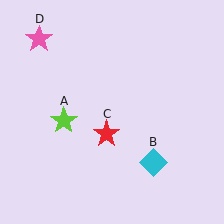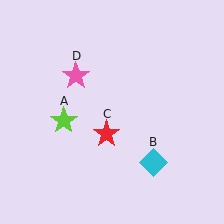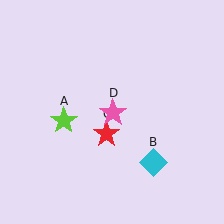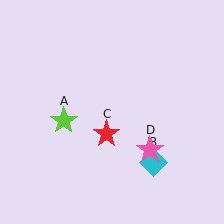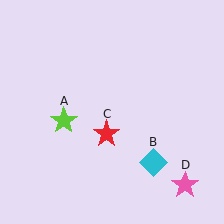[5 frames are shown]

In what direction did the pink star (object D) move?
The pink star (object D) moved down and to the right.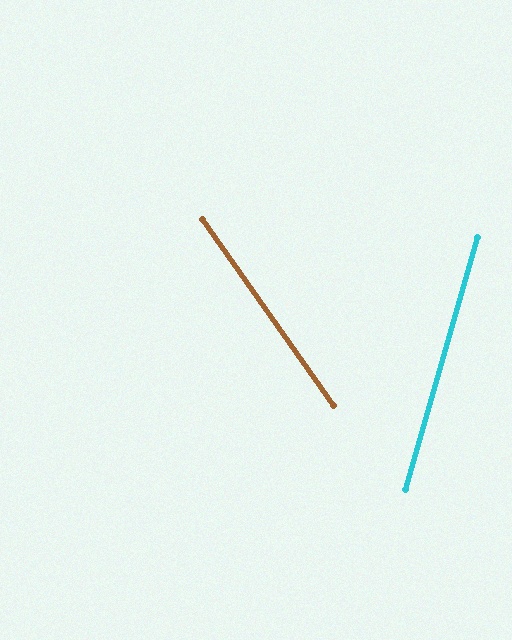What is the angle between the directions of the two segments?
Approximately 51 degrees.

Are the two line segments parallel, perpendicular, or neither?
Neither parallel nor perpendicular — they differ by about 51°.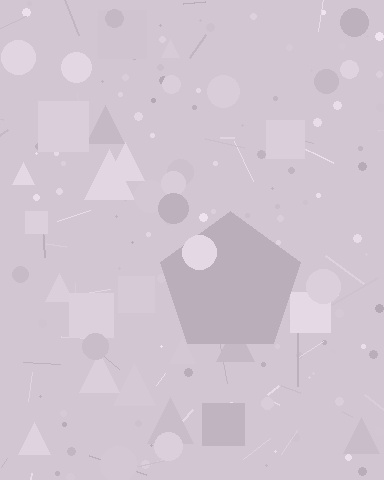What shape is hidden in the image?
A pentagon is hidden in the image.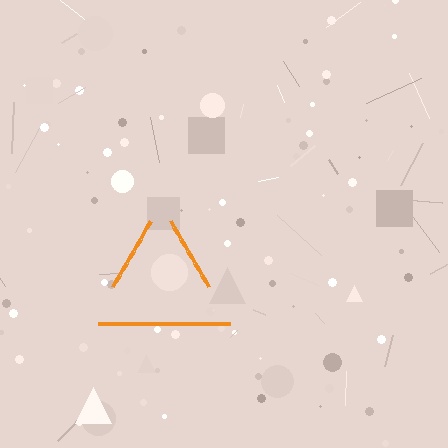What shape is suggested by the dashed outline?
The dashed outline suggests a triangle.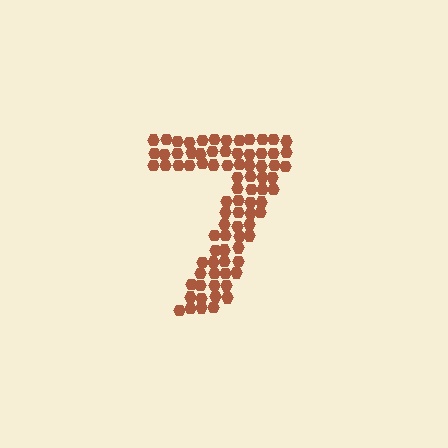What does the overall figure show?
The overall figure shows the digit 7.